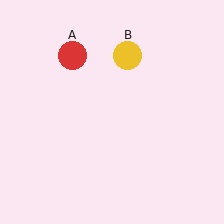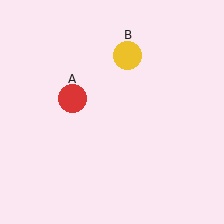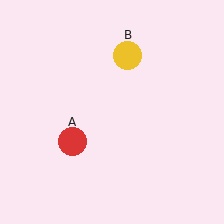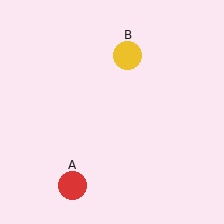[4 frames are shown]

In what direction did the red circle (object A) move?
The red circle (object A) moved down.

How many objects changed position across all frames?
1 object changed position: red circle (object A).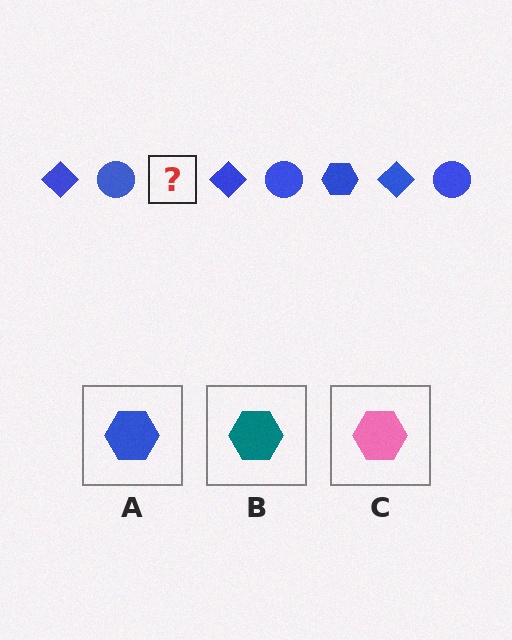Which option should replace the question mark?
Option A.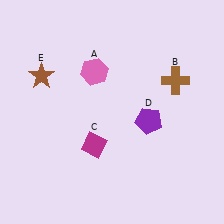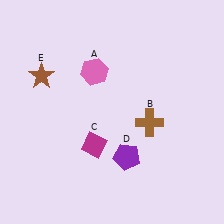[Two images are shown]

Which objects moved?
The objects that moved are: the brown cross (B), the purple pentagon (D).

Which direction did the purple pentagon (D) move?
The purple pentagon (D) moved down.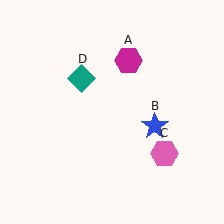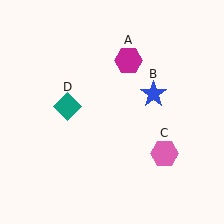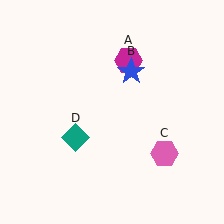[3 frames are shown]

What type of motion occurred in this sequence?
The blue star (object B), teal diamond (object D) rotated counterclockwise around the center of the scene.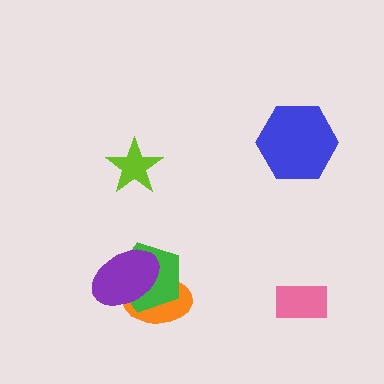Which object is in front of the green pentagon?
The purple ellipse is in front of the green pentagon.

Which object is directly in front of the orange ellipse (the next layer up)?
The green pentagon is directly in front of the orange ellipse.